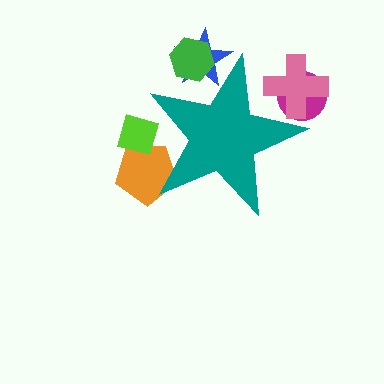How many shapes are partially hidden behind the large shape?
6 shapes are partially hidden.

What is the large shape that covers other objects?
A teal star.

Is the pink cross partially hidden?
Yes, the pink cross is partially hidden behind the teal star.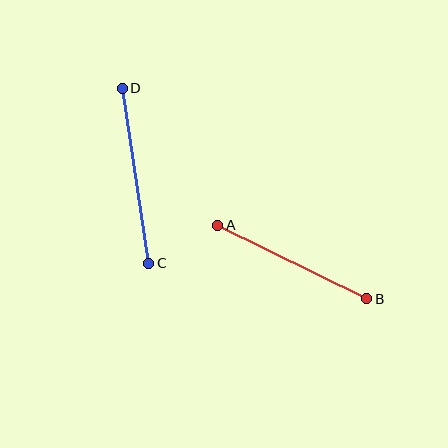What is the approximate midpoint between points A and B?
The midpoint is at approximately (292, 262) pixels.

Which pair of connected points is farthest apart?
Points C and D are farthest apart.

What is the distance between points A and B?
The distance is approximately 166 pixels.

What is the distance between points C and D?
The distance is approximately 177 pixels.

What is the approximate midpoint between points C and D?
The midpoint is at approximately (135, 176) pixels.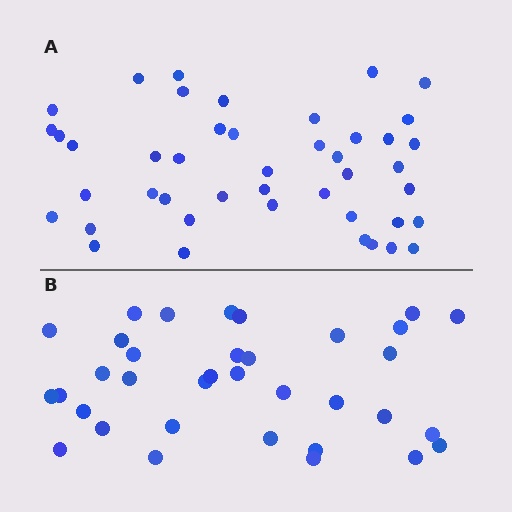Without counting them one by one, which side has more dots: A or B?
Region A (the top region) has more dots.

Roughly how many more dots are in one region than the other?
Region A has roughly 8 or so more dots than region B.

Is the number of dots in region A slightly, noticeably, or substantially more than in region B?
Region A has noticeably more, but not dramatically so. The ratio is roughly 1.3 to 1.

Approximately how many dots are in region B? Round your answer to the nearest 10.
About 40 dots. (The exact count is 35, which rounds to 40.)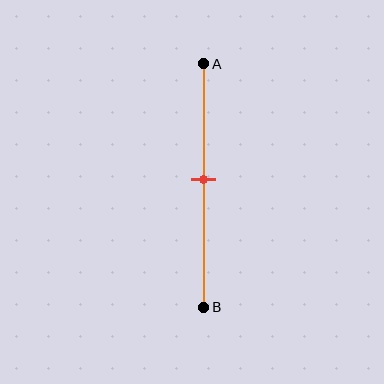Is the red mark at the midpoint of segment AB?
Yes, the mark is approximately at the midpoint.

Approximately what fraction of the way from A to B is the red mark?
The red mark is approximately 45% of the way from A to B.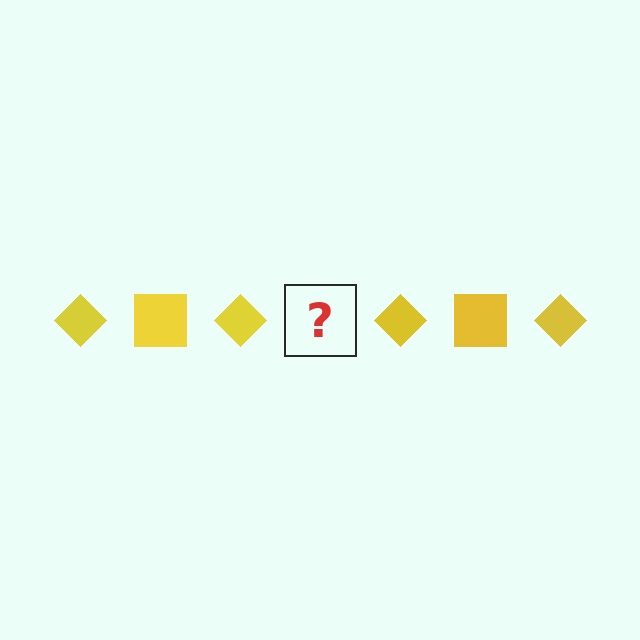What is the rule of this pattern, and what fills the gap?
The rule is that the pattern cycles through diamond, square shapes in yellow. The gap should be filled with a yellow square.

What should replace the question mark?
The question mark should be replaced with a yellow square.